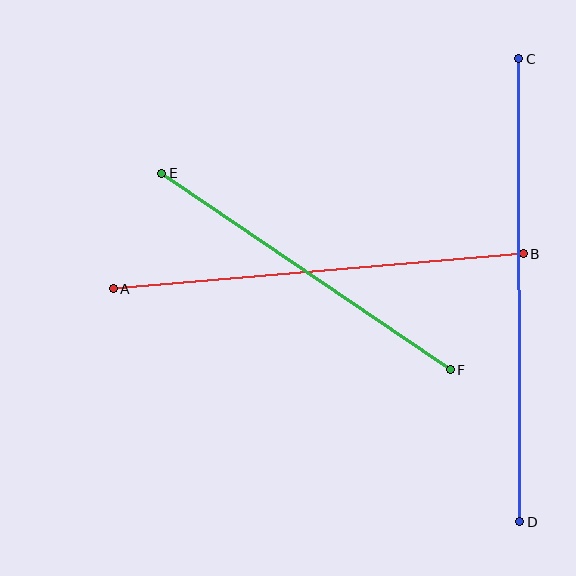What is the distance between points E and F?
The distance is approximately 349 pixels.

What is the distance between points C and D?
The distance is approximately 463 pixels.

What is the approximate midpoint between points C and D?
The midpoint is at approximately (519, 290) pixels.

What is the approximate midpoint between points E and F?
The midpoint is at approximately (306, 271) pixels.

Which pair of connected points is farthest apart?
Points C and D are farthest apart.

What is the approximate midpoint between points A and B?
The midpoint is at approximately (318, 271) pixels.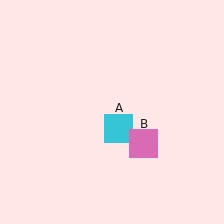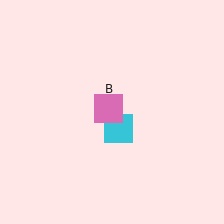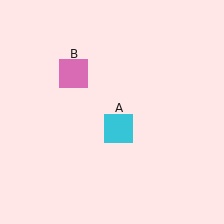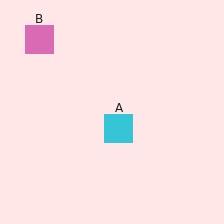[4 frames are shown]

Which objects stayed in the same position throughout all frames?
Cyan square (object A) remained stationary.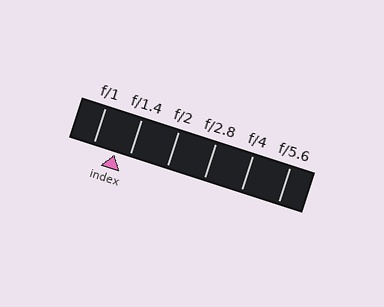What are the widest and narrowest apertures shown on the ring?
The widest aperture shown is f/1 and the narrowest is f/5.6.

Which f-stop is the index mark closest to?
The index mark is closest to f/1.4.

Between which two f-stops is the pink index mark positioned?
The index mark is between f/1 and f/1.4.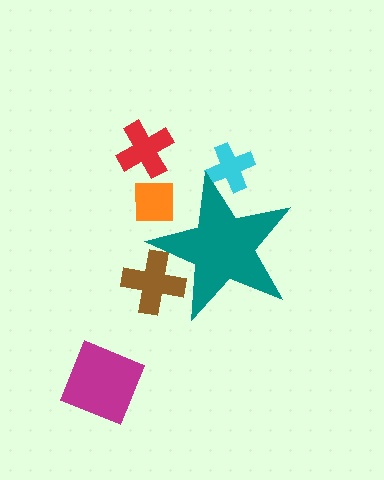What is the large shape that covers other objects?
A teal star.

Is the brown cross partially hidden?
Yes, the brown cross is partially hidden behind the teal star.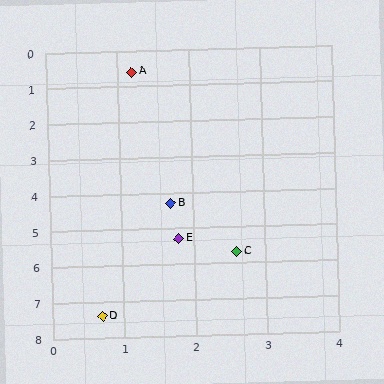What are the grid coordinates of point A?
Point A is at approximately (1.2, 0.6).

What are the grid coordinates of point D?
Point D is at approximately (0.7, 7.4).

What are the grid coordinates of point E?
Point E is at approximately (1.8, 5.3).